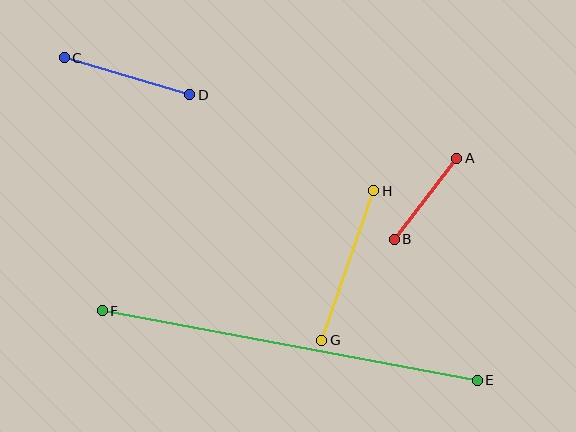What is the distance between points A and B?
The distance is approximately 102 pixels.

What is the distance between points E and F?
The distance is approximately 381 pixels.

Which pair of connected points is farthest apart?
Points E and F are farthest apart.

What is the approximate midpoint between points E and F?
The midpoint is at approximately (290, 346) pixels.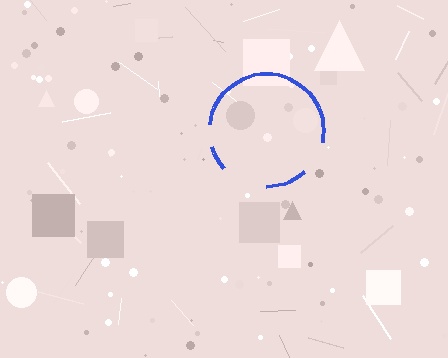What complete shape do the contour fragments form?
The contour fragments form a circle.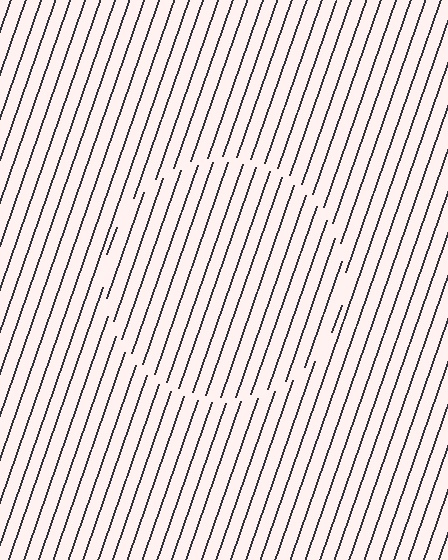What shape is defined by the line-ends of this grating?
An illusory circle. The interior of the shape contains the same grating, shifted by half a period — the contour is defined by the phase discontinuity where line-ends from the inner and outer gratings abut.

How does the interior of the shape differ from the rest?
The interior of the shape contains the same grating, shifted by half a period — the contour is defined by the phase discontinuity where line-ends from the inner and outer gratings abut.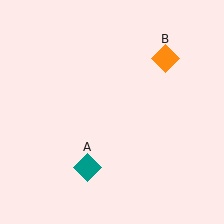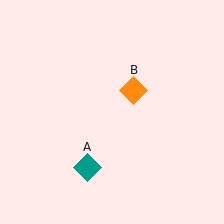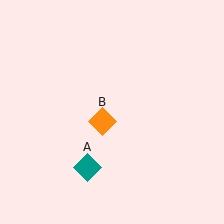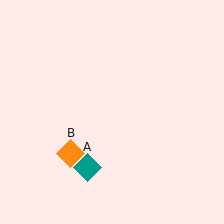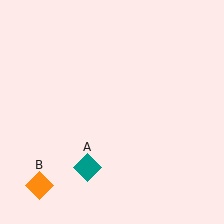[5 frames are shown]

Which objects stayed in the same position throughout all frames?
Teal diamond (object A) remained stationary.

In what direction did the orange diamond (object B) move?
The orange diamond (object B) moved down and to the left.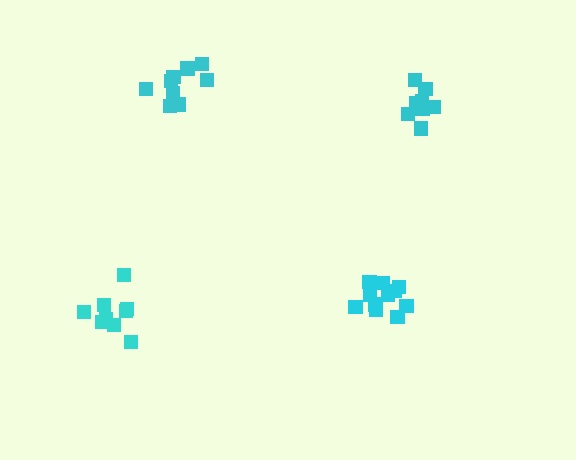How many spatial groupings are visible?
There are 4 spatial groupings.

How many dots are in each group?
Group 1: 8 dots, Group 2: 11 dots, Group 3: 9 dots, Group 4: 9 dots (37 total).